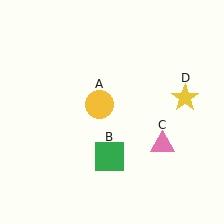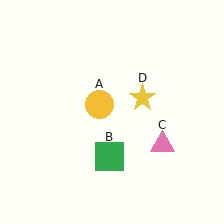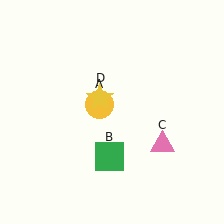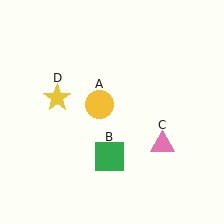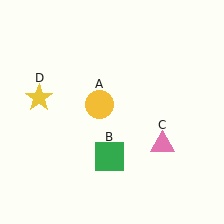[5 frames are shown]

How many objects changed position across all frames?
1 object changed position: yellow star (object D).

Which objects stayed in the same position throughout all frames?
Yellow circle (object A) and green square (object B) and pink triangle (object C) remained stationary.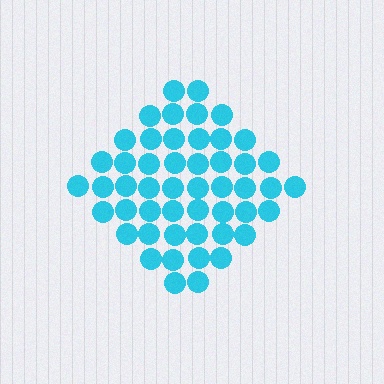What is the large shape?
The large shape is a diamond.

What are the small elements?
The small elements are circles.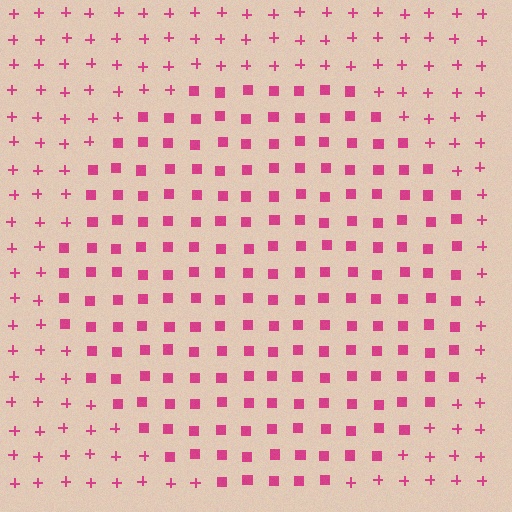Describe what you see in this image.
The image is filled with small magenta elements arranged in a uniform grid. A circle-shaped region contains squares, while the surrounding area contains plus signs. The boundary is defined purely by the change in element shape.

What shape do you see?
I see a circle.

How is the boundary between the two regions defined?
The boundary is defined by a change in element shape: squares inside vs. plus signs outside. All elements share the same color and spacing.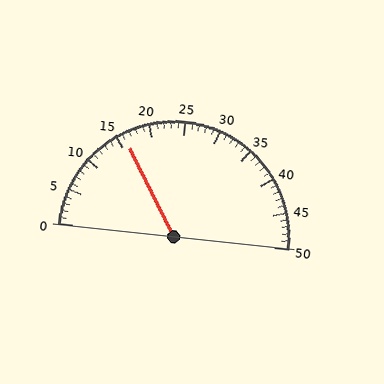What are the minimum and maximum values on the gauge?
The gauge ranges from 0 to 50.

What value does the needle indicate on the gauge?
The needle indicates approximately 16.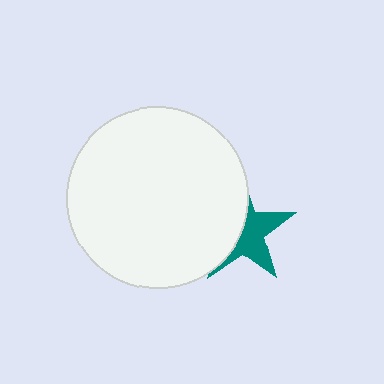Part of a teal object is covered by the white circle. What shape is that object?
It is a star.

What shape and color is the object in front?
The object in front is a white circle.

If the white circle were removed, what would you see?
You would see the complete teal star.